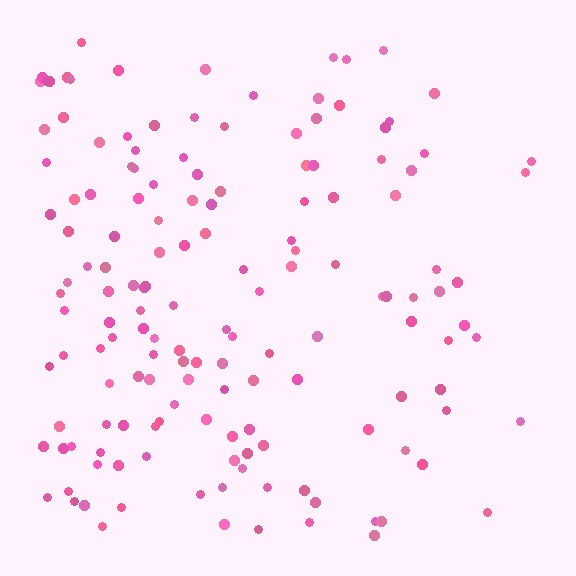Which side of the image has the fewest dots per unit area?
The right.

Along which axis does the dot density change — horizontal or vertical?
Horizontal.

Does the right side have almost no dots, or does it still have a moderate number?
Still a moderate number, just noticeably fewer than the left.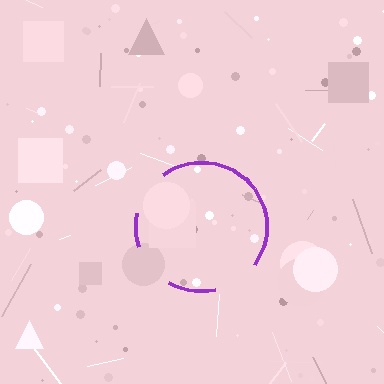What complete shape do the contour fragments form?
The contour fragments form a circle.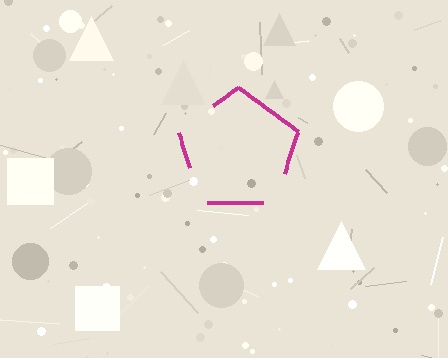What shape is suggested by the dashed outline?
The dashed outline suggests a pentagon.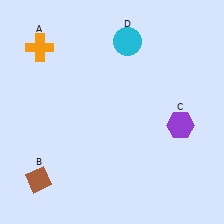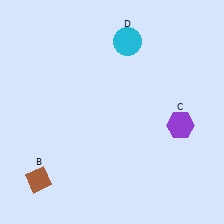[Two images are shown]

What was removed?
The orange cross (A) was removed in Image 2.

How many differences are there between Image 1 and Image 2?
There is 1 difference between the two images.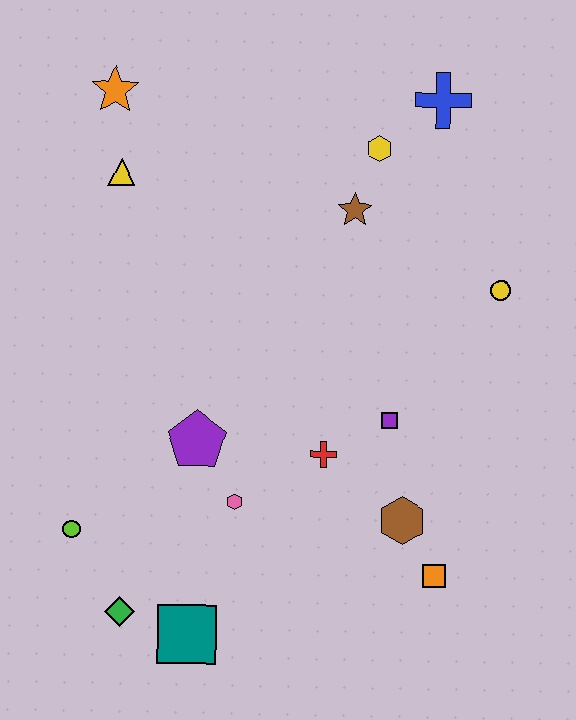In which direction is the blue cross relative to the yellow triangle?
The blue cross is to the right of the yellow triangle.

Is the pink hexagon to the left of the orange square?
Yes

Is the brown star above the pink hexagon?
Yes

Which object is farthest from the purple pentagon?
The blue cross is farthest from the purple pentagon.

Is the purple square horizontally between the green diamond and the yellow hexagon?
No